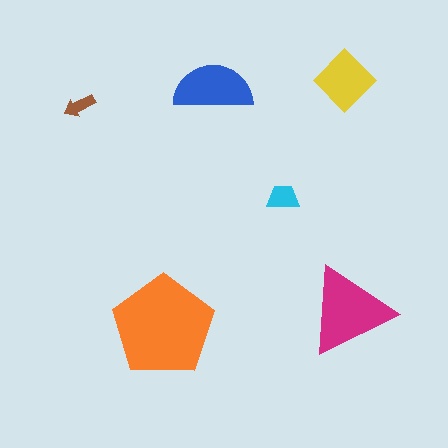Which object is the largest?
The orange pentagon.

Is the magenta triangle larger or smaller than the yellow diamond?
Larger.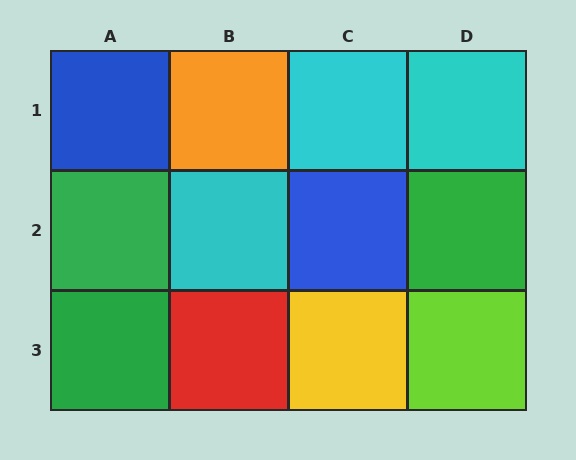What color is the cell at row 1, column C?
Cyan.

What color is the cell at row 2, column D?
Green.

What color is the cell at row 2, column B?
Cyan.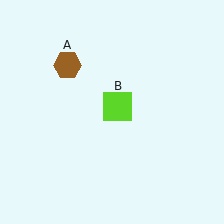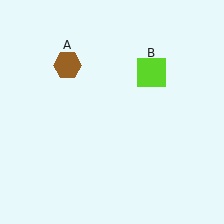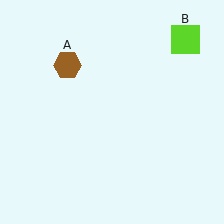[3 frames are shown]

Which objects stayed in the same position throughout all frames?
Brown hexagon (object A) remained stationary.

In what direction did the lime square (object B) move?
The lime square (object B) moved up and to the right.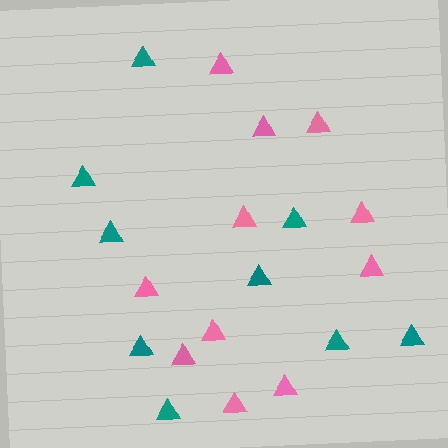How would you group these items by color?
There are 2 groups: one group of pink triangles (11) and one group of teal triangles (9).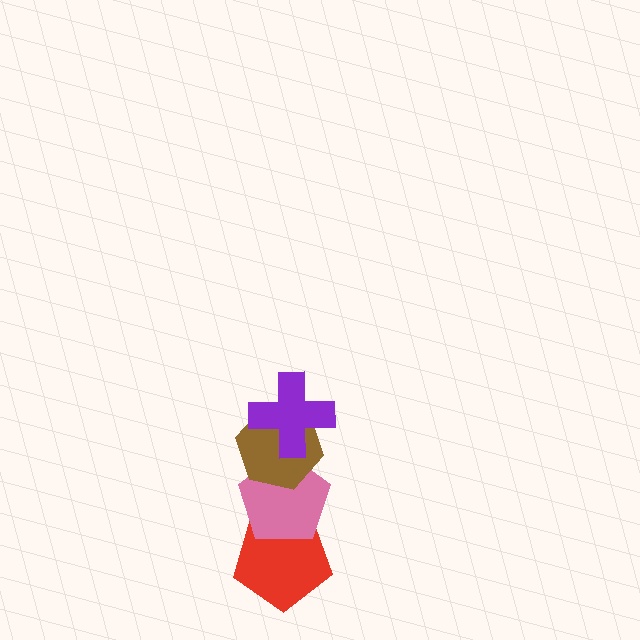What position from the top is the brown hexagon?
The brown hexagon is 2nd from the top.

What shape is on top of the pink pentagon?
The brown hexagon is on top of the pink pentagon.